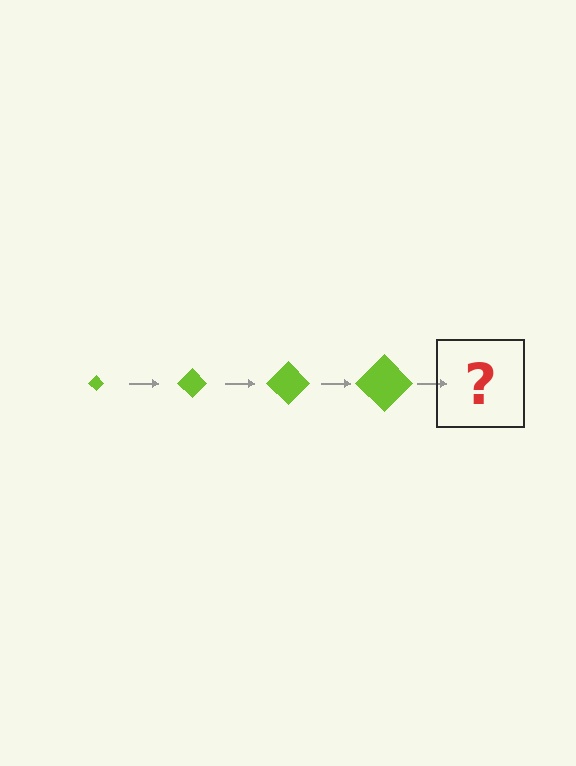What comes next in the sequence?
The next element should be a lime diamond, larger than the previous one.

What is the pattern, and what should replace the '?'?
The pattern is that the diamond gets progressively larger each step. The '?' should be a lime diamond, larger than the previous one.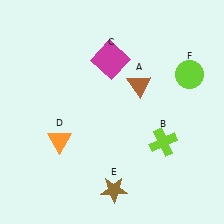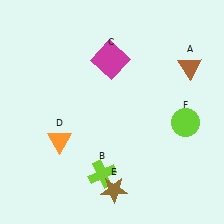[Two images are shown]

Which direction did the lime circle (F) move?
The lime circle (F) moved down.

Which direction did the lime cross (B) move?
The lime cross (B) moved left.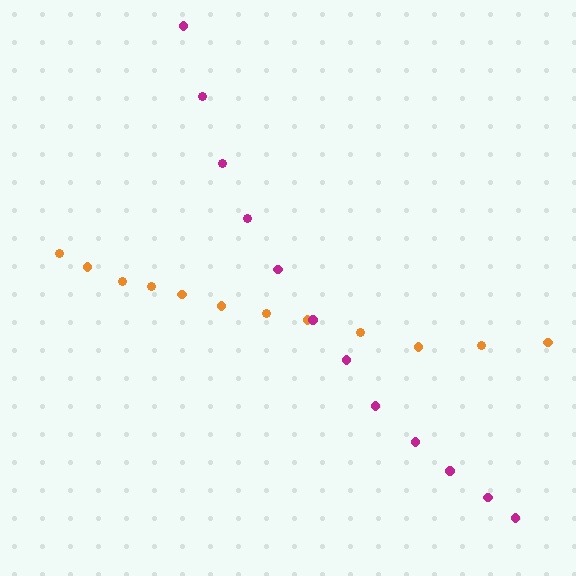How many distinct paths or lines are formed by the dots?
There are 2 distinct paths.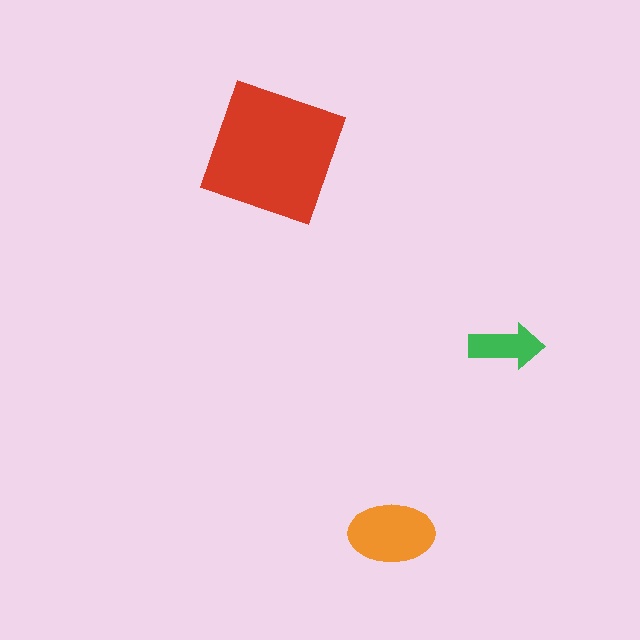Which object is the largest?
The red square.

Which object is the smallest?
The green arrow.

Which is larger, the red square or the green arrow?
The red square.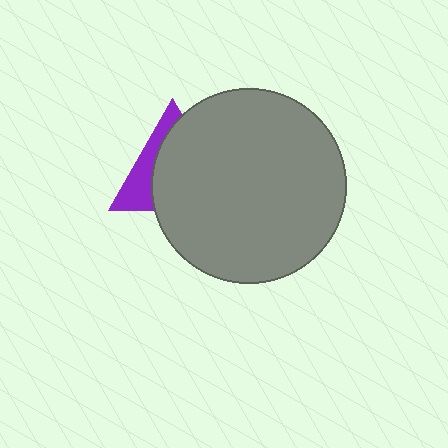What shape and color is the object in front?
The object in front is a gray circle.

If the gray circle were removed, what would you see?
You would see the complete purple triangle.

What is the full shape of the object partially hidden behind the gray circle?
The partially hidden object is a purple triangle.